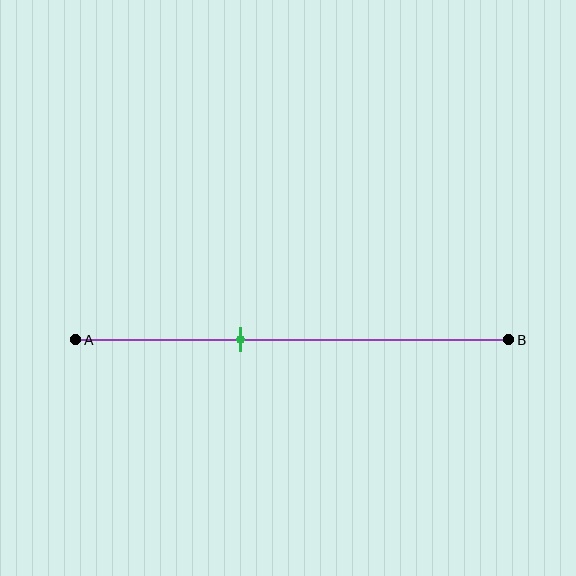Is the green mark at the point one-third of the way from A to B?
No, the mark is at about 40% from A, not at the 33% one-third point.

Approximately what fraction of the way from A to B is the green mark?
The green mark is approximately 40% of the way from A to B.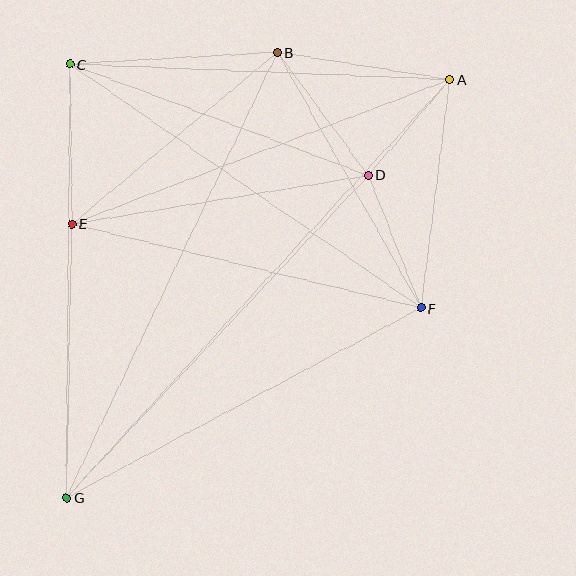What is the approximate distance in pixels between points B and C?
The distance between B and C is approximately 208 pixels.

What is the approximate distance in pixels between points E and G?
The distance between E and G is approximately 274 pixels.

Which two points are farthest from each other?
Points A and G are farthest from each other.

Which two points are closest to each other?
Points A and D are closest to each other.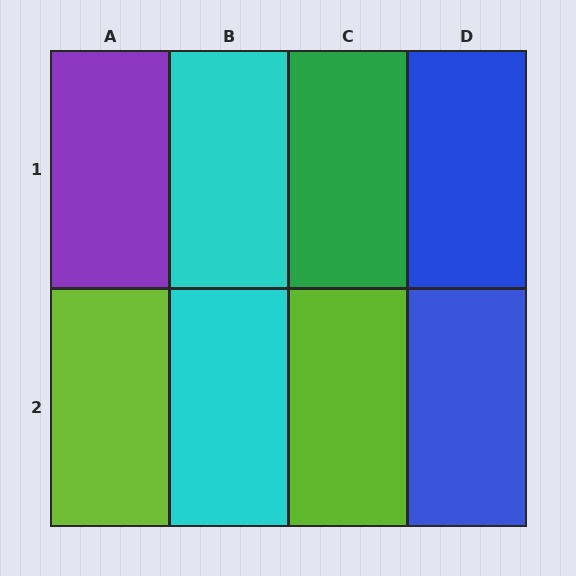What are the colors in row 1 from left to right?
Purple, cyan, green, blue.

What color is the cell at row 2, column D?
Blue.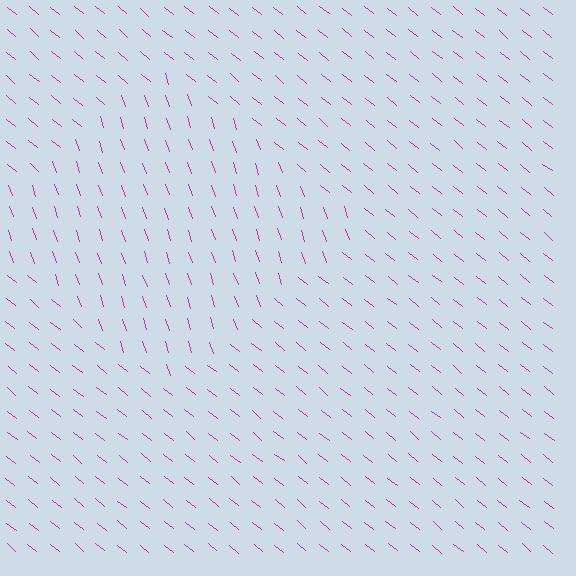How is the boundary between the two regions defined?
The boundary is defined purely by a change in line orientation (approximately 33 degrees difference). All lines are the same color and thickness.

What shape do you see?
I see a diamond.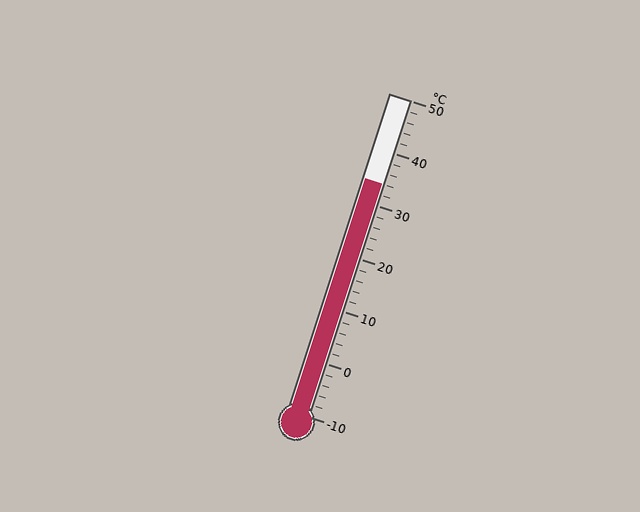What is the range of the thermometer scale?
The thermometer scale ranges from -10°C to 50°C.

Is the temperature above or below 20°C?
The temperature is above 20°C.